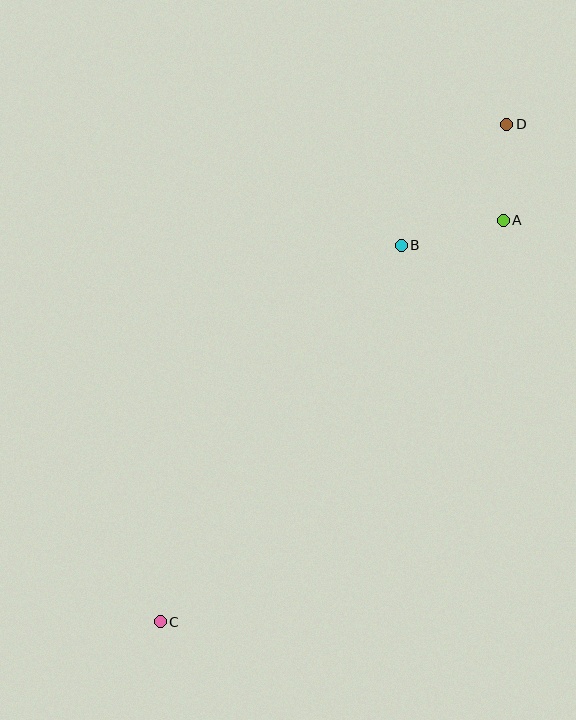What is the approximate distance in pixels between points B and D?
The distance between B and D is approximately 161 pixels.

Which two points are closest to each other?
Points A and D are closest to each other.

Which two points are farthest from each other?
Points C and D are farthest from each other.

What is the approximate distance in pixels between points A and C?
The distance between A and C is approximately 528 pixels.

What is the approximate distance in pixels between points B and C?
The distance between B and C is approximately 447 pixels.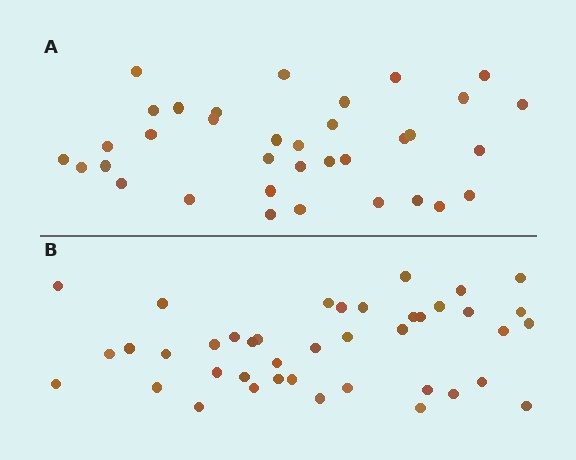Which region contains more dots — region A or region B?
Region B (the bottom region) has more dots.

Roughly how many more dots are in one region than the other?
Region B has about 6 more dots than region A.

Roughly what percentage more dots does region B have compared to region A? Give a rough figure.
About 15% more.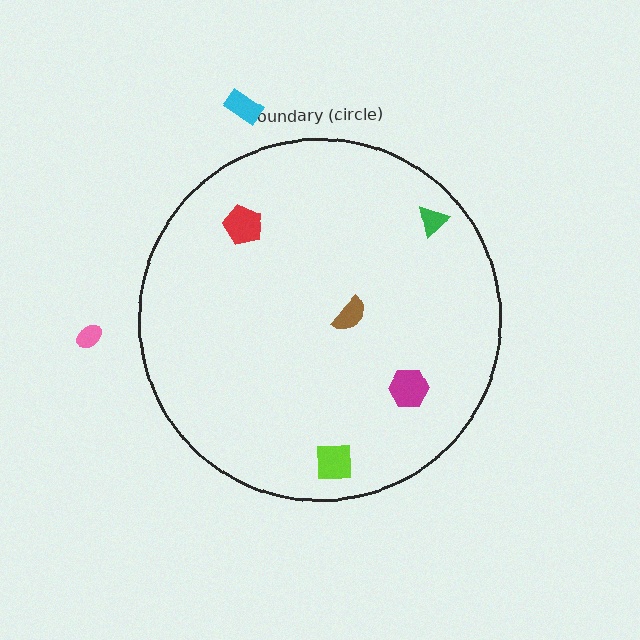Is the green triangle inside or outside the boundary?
Inside.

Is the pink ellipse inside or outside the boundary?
Outside.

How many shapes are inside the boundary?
5 inside, 2 outside.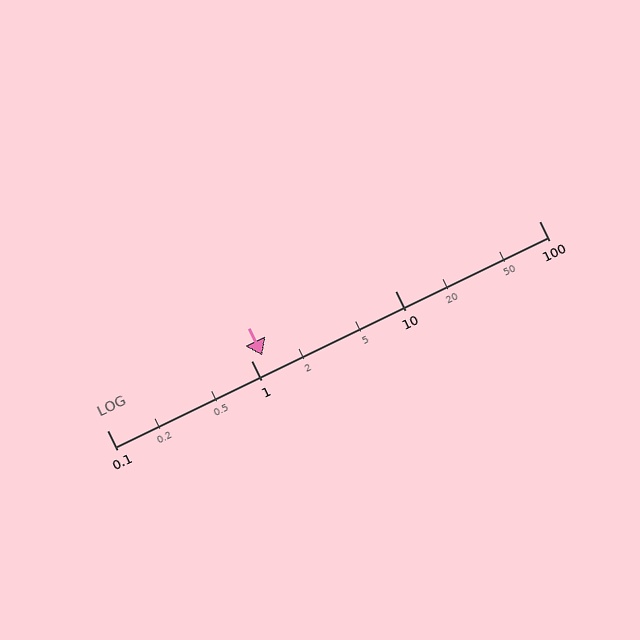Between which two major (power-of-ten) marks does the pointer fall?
The pointer is between 1 and 10.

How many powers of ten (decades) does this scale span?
The scale spans 3 decades, from 0.1 to 100.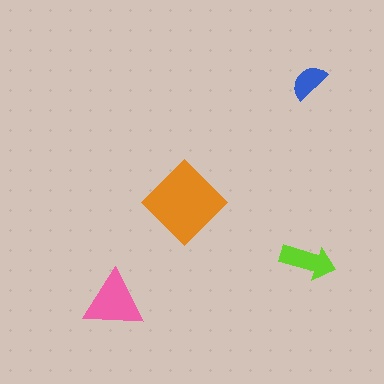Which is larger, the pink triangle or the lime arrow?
The pink triangle.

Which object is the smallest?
The blue semicircle.